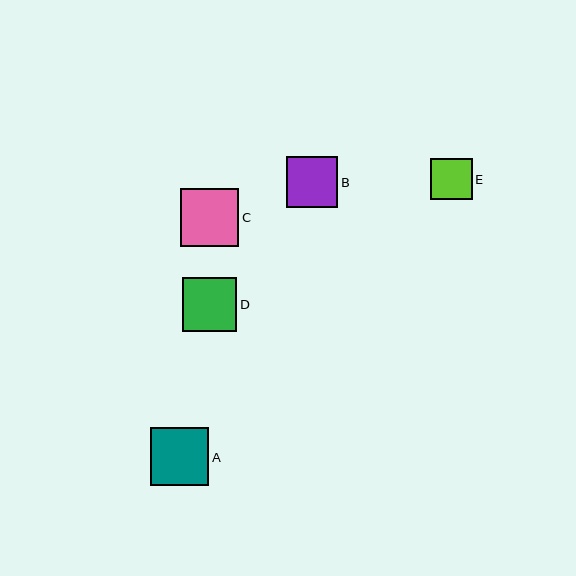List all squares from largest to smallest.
From largest to smallest: C, A, D, B, E.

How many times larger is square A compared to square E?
Square A is approximately 1.4 times the size of square E.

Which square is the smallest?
Square E is the smallest with a size of approximately 42 pixels.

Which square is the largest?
Square C is the largest with a size of approximately 58 pixels.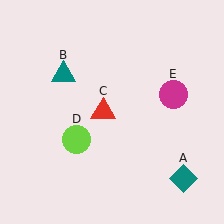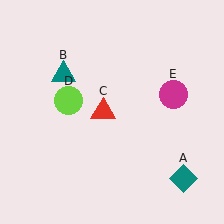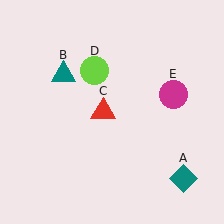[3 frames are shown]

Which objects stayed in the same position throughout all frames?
Teal diamond (object A) and teal triangle (object B) and red triangle (object C) and magenta circle (object E) remained stationary.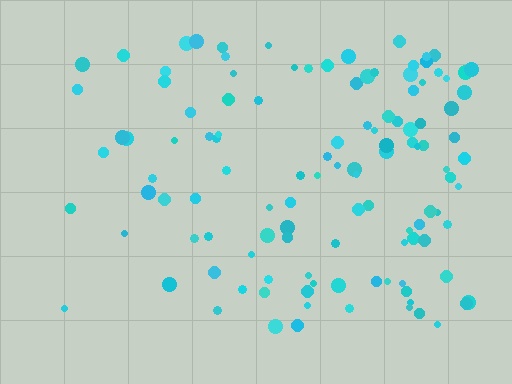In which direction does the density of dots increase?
From left to right, with the right side densest.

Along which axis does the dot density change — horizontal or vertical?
Horizontal.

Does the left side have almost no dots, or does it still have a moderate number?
Still a moderate number, just noticeably fewer than the right.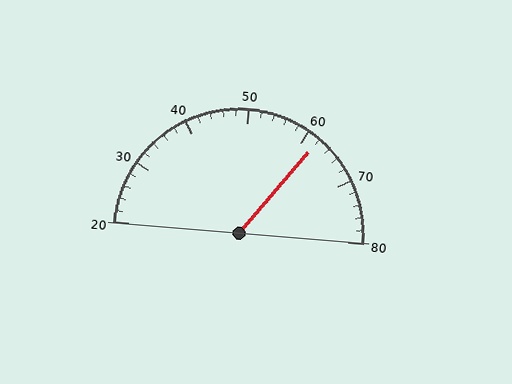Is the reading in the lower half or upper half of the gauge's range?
The reading is in the upper half of the range (20 to 80).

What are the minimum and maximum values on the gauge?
The gauge ranges from 20 to 80.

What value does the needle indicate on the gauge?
The needle indicates approximately 62.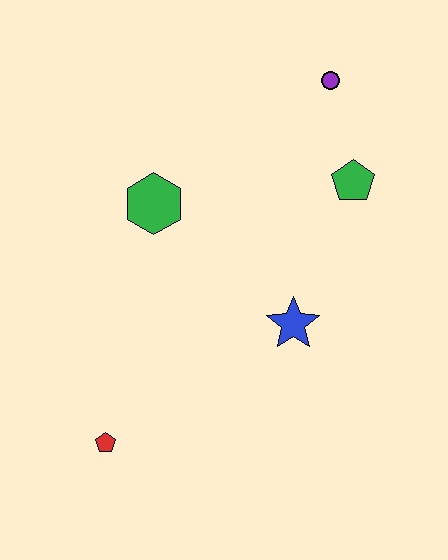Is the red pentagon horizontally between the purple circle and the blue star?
No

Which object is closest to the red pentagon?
The blue star is closest to the red pentagon.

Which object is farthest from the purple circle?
The red pentagon is farthest from the purple circle.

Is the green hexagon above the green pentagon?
No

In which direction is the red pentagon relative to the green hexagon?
The red pentagon is below the green hexagon.